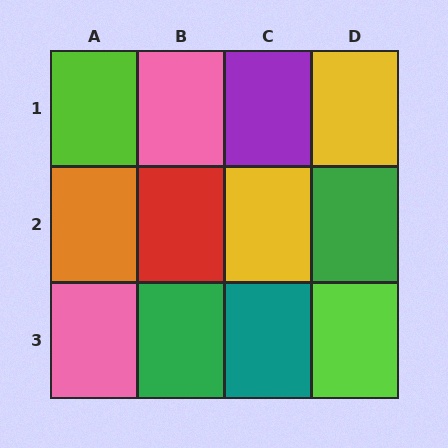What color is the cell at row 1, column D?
Yellow.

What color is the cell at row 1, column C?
Purple.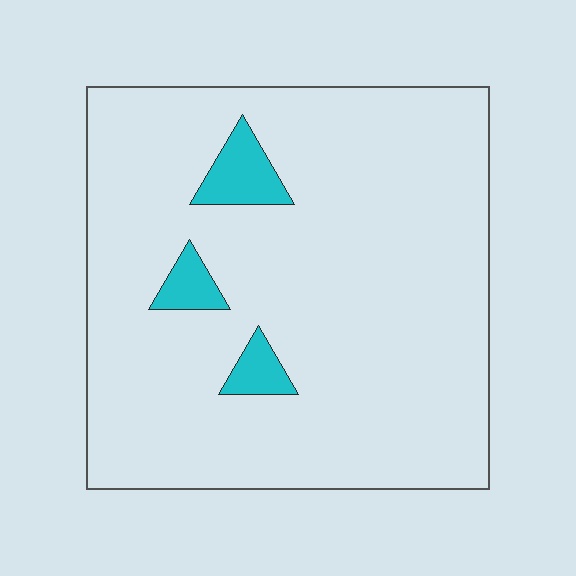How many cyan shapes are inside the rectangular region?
3.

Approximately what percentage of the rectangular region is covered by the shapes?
Approximately 5%.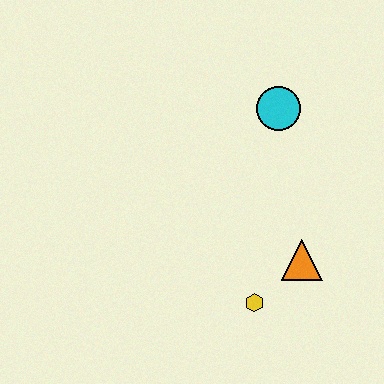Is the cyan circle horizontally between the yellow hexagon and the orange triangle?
Yes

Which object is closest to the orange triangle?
The yellow hexagon is closest to the orange triangle.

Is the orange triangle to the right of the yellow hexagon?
Yes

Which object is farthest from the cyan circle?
The yellow hexagon is farthest from the cyan circle.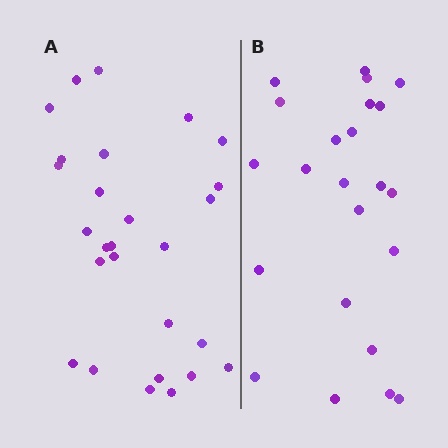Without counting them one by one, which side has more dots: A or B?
Region A (the left region) has more dots.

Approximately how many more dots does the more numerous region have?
Region A has about 4 more dots than region B.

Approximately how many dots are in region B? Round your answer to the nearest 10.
About 20 dots. (The exact count is 23, which rounds to 20.)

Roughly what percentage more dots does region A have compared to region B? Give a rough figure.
About 15% more.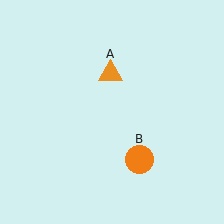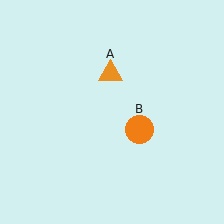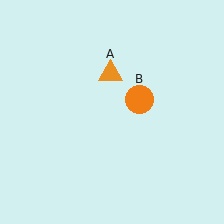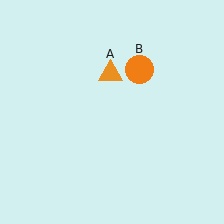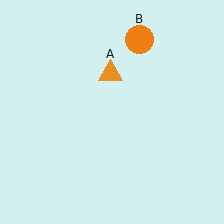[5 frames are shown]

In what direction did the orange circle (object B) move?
The orange circle (object B) moved up.